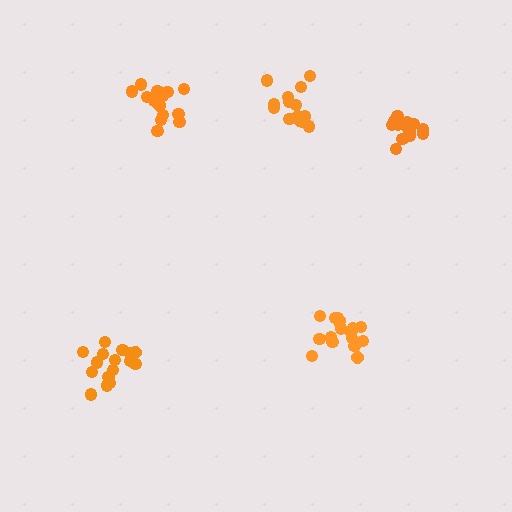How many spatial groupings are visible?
There are 5 spatial groupings.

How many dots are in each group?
Group 1: 17 dots, Group 2: 17 dots, Group 3: 14 dots, Group 4: 19 dots, Group 5: 15 dots (82 total).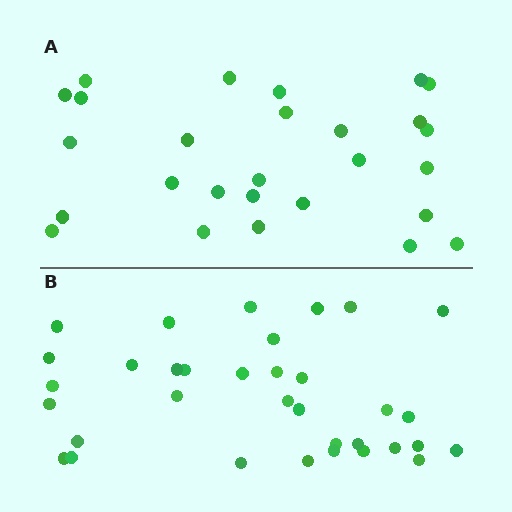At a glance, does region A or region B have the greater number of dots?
Region B (the bottom region) has more dots.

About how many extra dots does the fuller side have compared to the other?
Region B has roughly 8 or so more dots than region A.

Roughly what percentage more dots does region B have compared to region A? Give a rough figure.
About 25% more.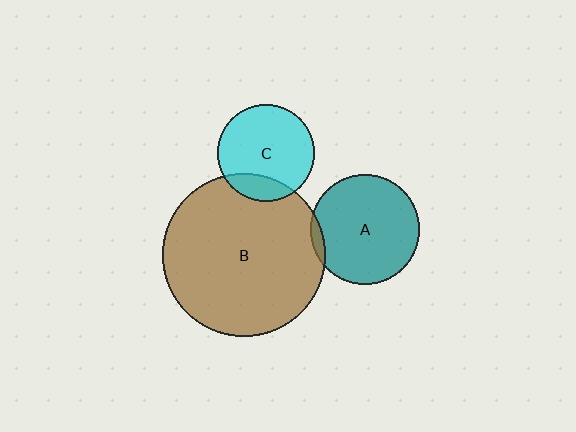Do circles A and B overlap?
Yes.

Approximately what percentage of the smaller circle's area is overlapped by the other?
Approximately 5%.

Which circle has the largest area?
Circle B (brown).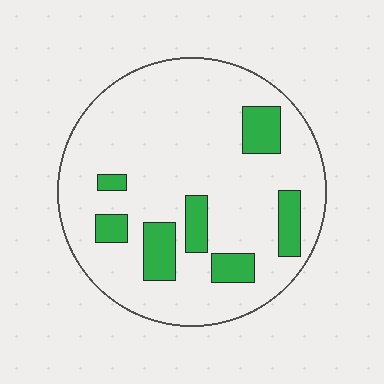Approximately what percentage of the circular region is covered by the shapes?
Approximately 15%.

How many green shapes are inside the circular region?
7.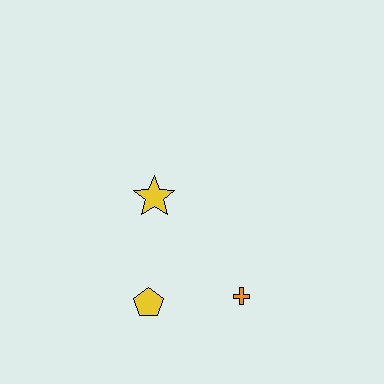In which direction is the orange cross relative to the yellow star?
The orange cross is below the yellow star.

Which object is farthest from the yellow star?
The orange cross is farthest from the yellow star.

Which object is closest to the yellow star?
The yellow pentagon is closest to the yellow star.